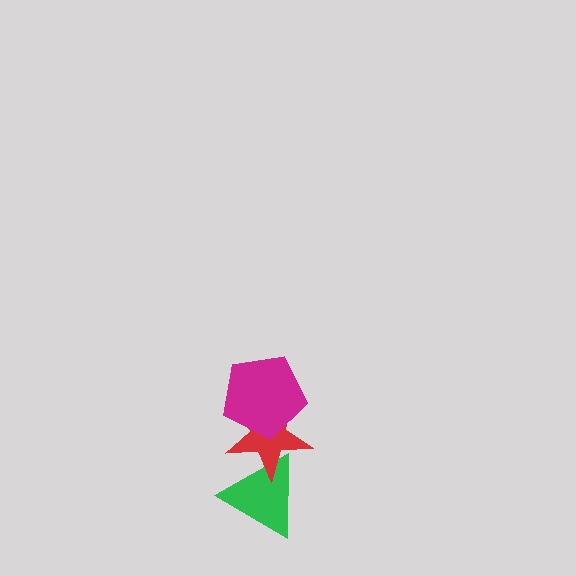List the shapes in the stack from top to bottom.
From top to bottom: the magenta pentagon, the red star, the green triangle.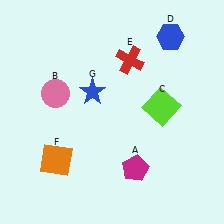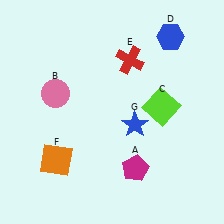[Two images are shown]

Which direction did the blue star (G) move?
The blue star (G) moved right.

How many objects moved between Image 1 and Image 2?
1 object moved between the two images.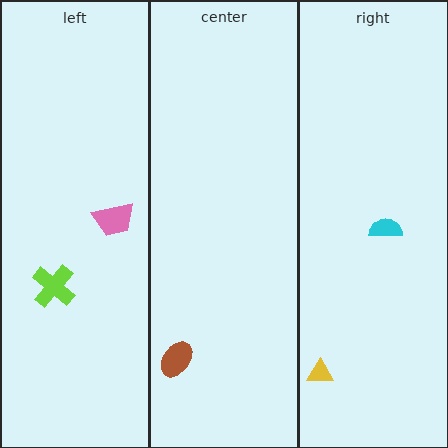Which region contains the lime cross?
The left region.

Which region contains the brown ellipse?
The center region.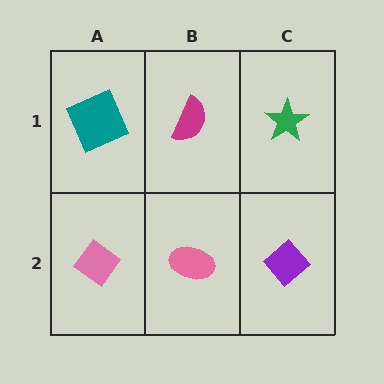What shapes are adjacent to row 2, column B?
A magenta semicircle (row 1, column B), a pink diamond (row 2, column A), a purple diamond (row 2, column C).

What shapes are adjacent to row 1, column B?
A pink ellipse (row 2, column B), a teal square (row 1, column A), a green star (row 1, column C).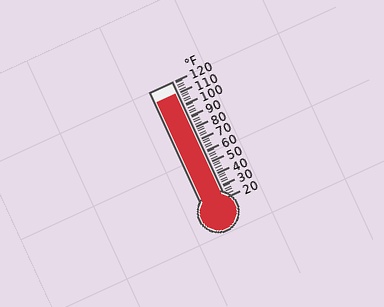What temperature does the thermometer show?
The thermometer shows approximately 110°F.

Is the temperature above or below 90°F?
The temperature is above 90°F.